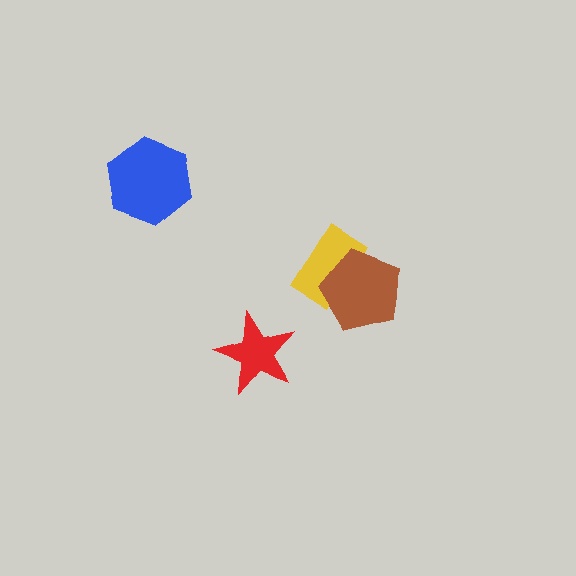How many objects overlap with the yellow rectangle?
1 object overlaps with the yellow rectangle.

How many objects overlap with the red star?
0 objects overlap with the red star.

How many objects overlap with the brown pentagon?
1 object overlaps with the brown pentagon.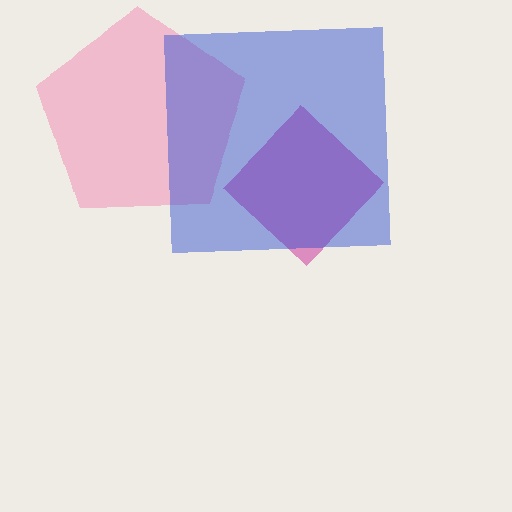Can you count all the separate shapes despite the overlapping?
Yes, there are 3 separate shapes.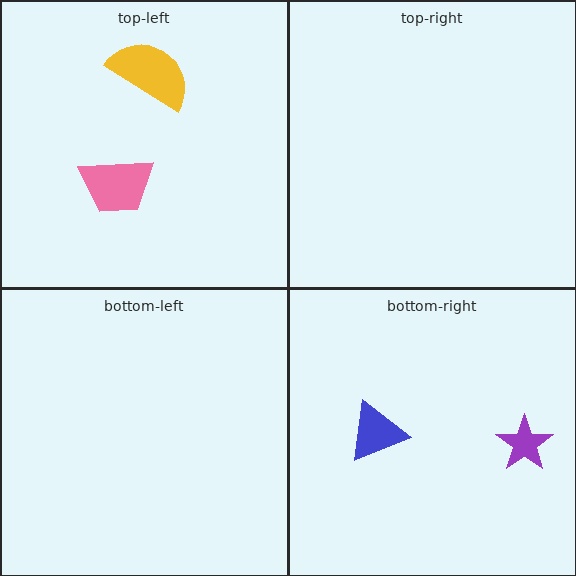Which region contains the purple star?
The bottom-right region.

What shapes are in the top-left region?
The pink trapezoid, the yellow semicircle.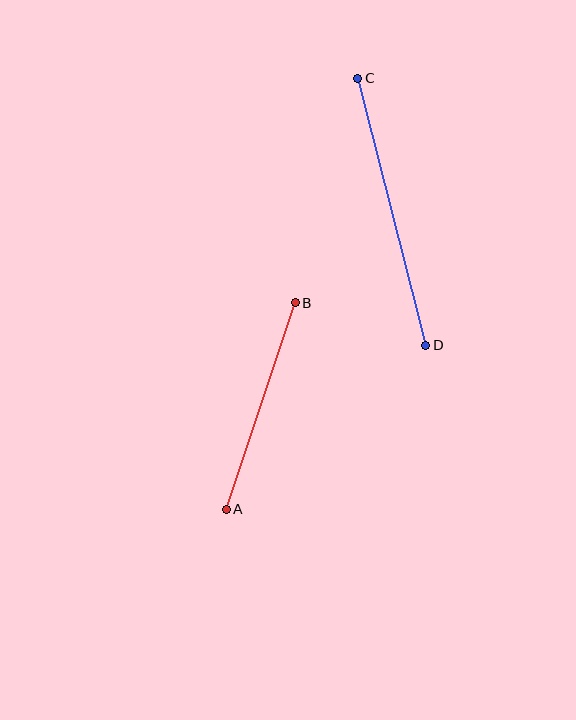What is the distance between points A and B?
The distance is approximately 218 pixels.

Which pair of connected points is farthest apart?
Points C and D are farthest apart.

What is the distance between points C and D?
The distance is approximately 276 pixels.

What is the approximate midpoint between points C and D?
The midpoint is at approximately (392, 212) pixels.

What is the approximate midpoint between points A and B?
The midpoint is at approximately (261, 406) pixels.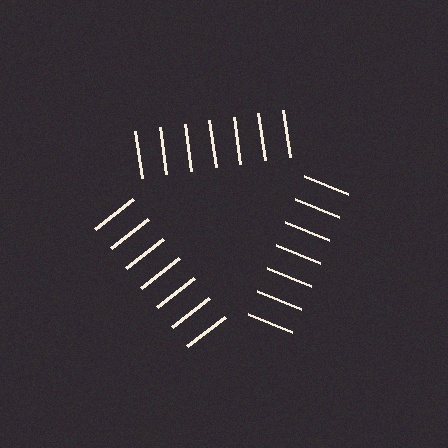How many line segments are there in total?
21 — 7 along each of the 3 edges.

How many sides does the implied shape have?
3 sides — the line-ends trace a triangle.